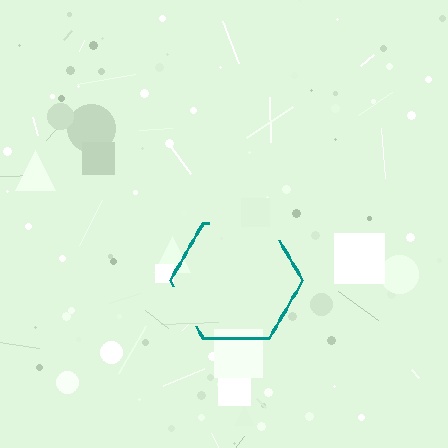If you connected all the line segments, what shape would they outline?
They would outline a hexagon.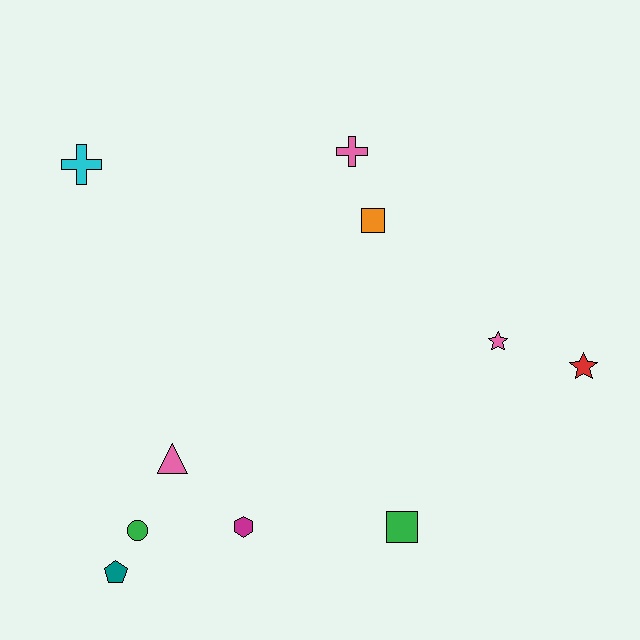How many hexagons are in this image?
There is 1 hexagon.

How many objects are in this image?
There are 10 objects.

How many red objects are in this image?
There is 1 red object.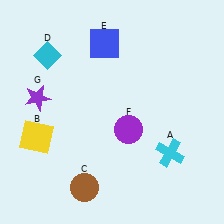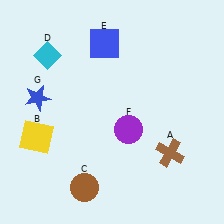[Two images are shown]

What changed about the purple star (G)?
In Image 1, G is purple. In Image 2, it changed to blue.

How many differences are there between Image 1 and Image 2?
There are 2 differences between the two images.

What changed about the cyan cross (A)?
In Image 1, A is cyan. In Image 2, it changed to brown.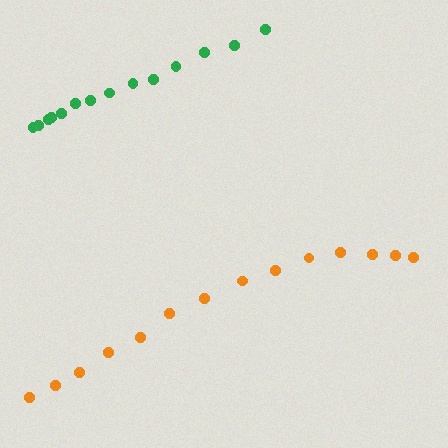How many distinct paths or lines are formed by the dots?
There are 2 distinct paths.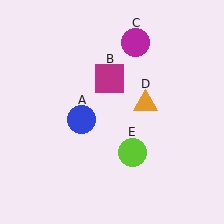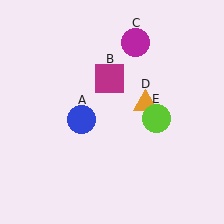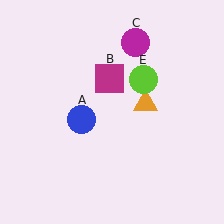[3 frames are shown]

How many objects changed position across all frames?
1 object changed position: lime circle (object E).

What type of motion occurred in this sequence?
The lime circle (object E) rotated counterclockwise around the center of the scene.